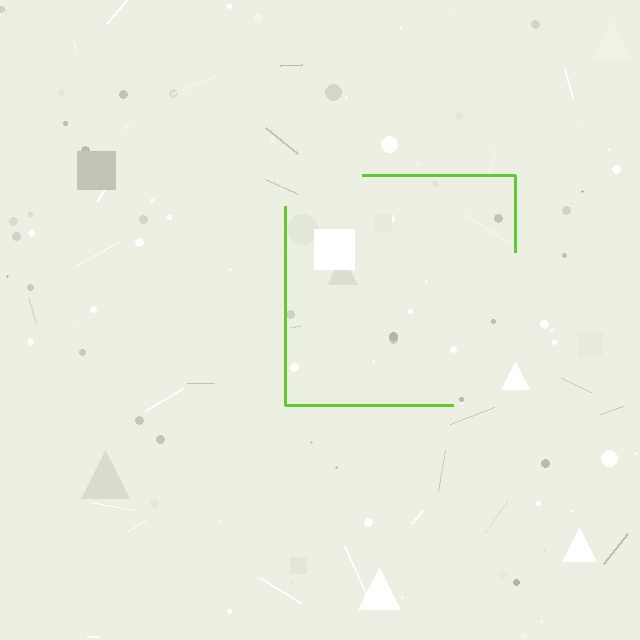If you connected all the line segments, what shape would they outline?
They would outline a square.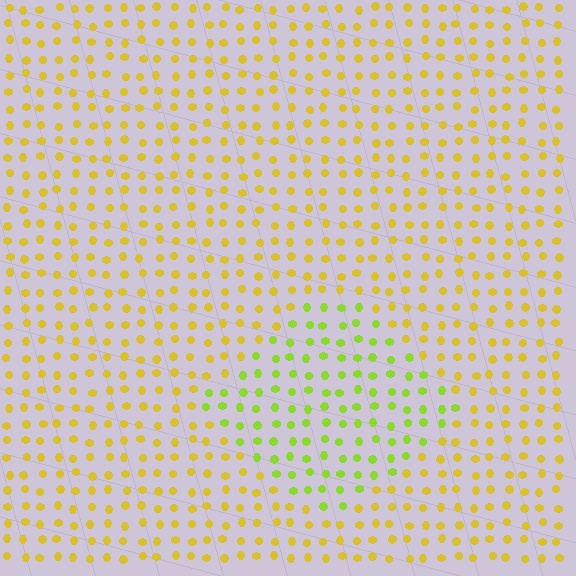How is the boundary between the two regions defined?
The boundary is defined purely by a slight shift in hue (about 36 degrees). Spacing, size, and orientation are identical on both sides.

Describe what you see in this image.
The image is filled with small yellow elements in a uniform arrangement. A diamond-shaped region is visible where the elements are tinted to a slightly different hue, forming a subtle color boundary.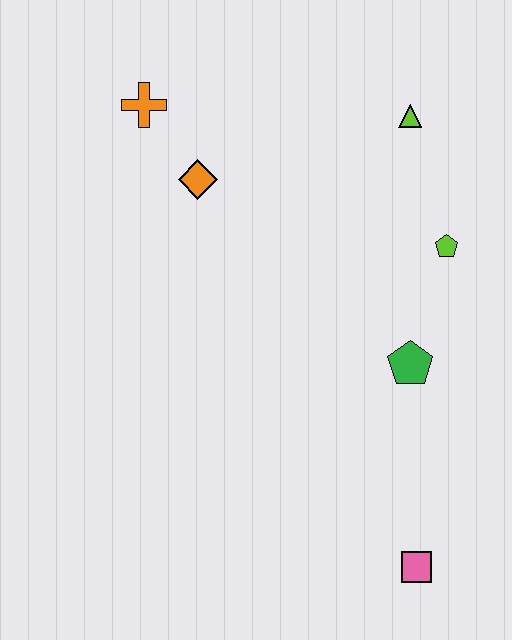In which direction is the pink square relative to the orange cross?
The pink square is below the orange cross.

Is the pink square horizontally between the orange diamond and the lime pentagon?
Yes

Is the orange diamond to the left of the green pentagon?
Yes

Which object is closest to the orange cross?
The orange diamond is closest to the orange cross.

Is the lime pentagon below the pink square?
No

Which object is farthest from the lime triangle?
The pink square is farthest from the lime triangle.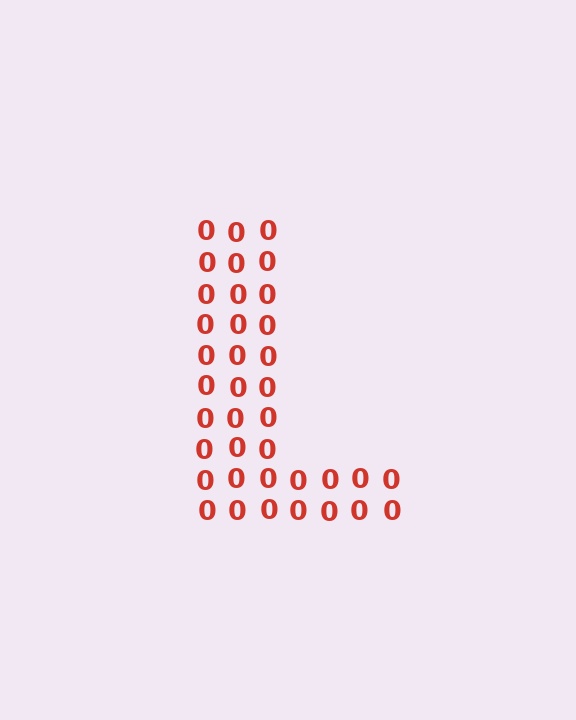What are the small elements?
The small elements are digit 0's.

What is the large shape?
The large shape is the letter L.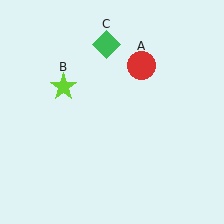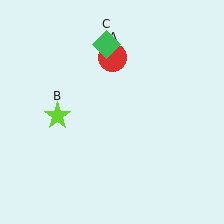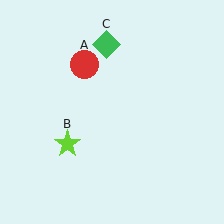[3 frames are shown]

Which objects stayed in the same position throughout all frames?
Green diamond (object C) remained stationary.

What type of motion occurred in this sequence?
The red circle (object A), lime star (object B) rotated counterclockwise around the center of the scene.